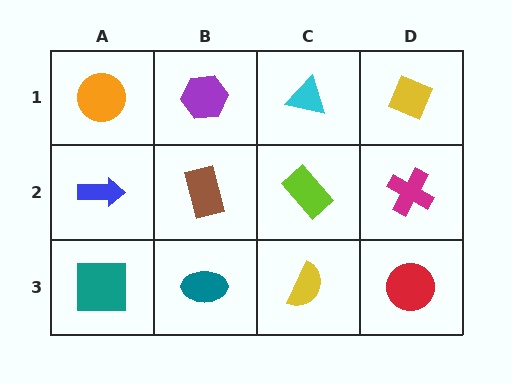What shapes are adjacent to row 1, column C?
A lime rectangle (row 2, column C), a purple hexagon (row 1, column B), a yellow diamond (row 1, column D).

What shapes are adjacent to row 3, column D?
A magenta cross (row 2, column D), a yellow semicircle (row 3, column C).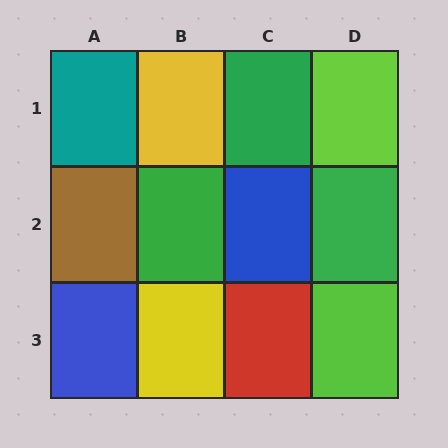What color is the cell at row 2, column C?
Blue.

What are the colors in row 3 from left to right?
Blue, yellow, red, lime.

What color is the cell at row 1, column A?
Teal.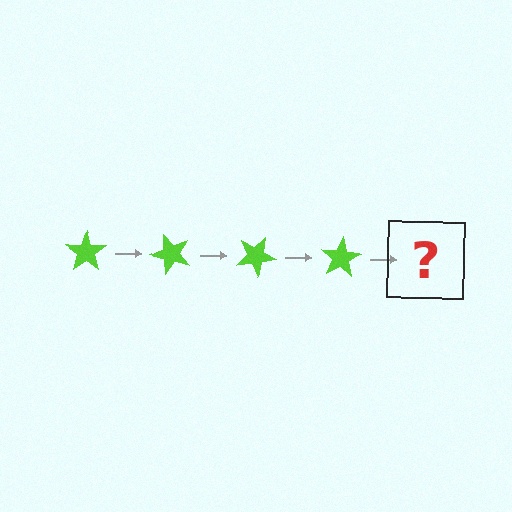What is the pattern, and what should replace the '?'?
The pattern is that the star rotates 50 degrees each step. The '?' should be a lime star rotated 200 degrees.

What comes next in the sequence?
The next element should be a lime star rotated 200 degrees.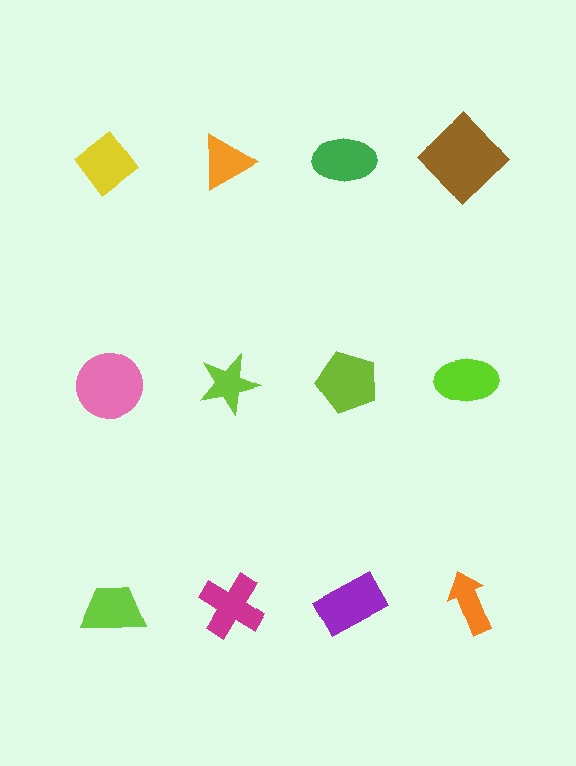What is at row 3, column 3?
A purple rectangle.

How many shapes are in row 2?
4 shapes.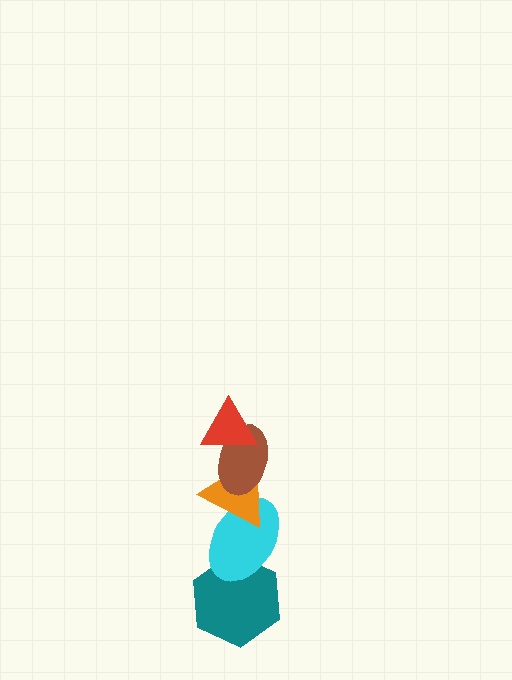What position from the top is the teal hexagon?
The teal hexagon is 5th from the top.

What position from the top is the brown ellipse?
The brown ellipse is 2nd from the top.